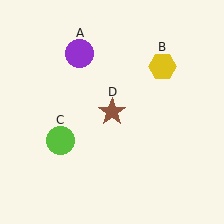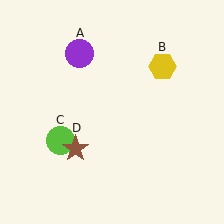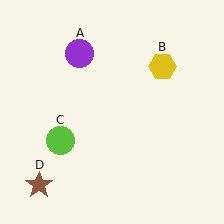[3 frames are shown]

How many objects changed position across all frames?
1 object changed position: brown star (object D).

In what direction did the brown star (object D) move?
The brown star (object D) moved down and to the left.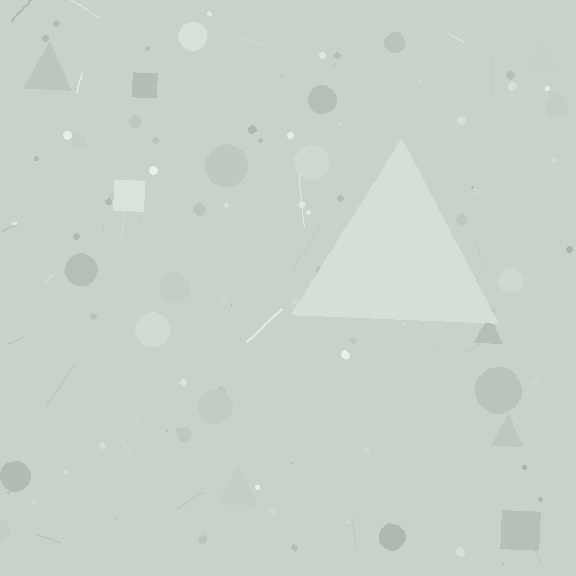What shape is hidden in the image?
A triangle is hidden in the image.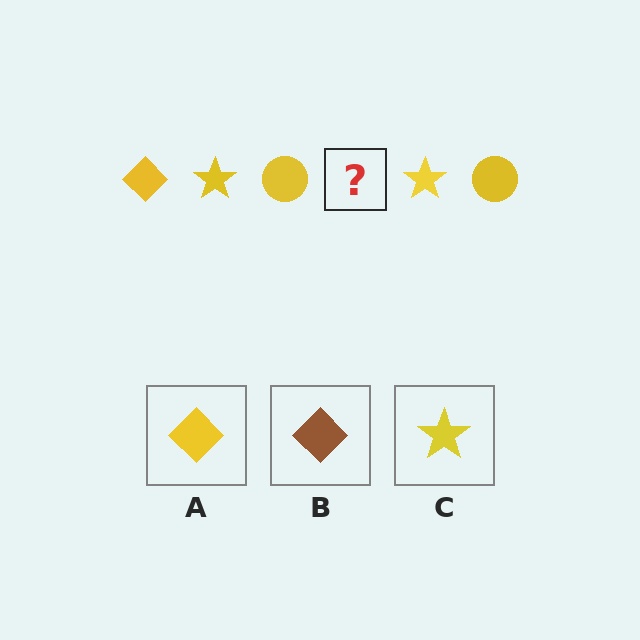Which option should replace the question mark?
Option A.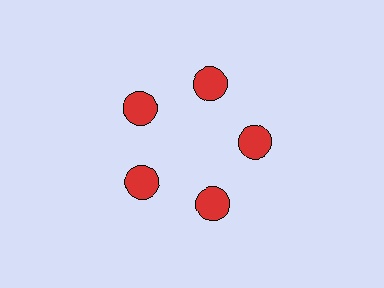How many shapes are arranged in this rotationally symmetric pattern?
There are 5 shapes, arranged in 5 groups of 1.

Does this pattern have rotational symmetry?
Yes, this pattern has 5-fold rotational symmetry. It looks the same after rotating 72 degrees around the center.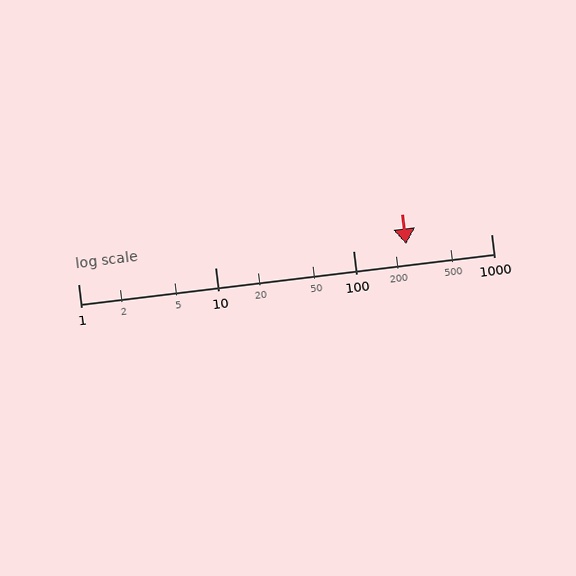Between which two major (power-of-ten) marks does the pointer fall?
The pointer is between 100 and 1000.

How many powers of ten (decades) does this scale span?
The scale spans 3 decades, from 1 to 1000.